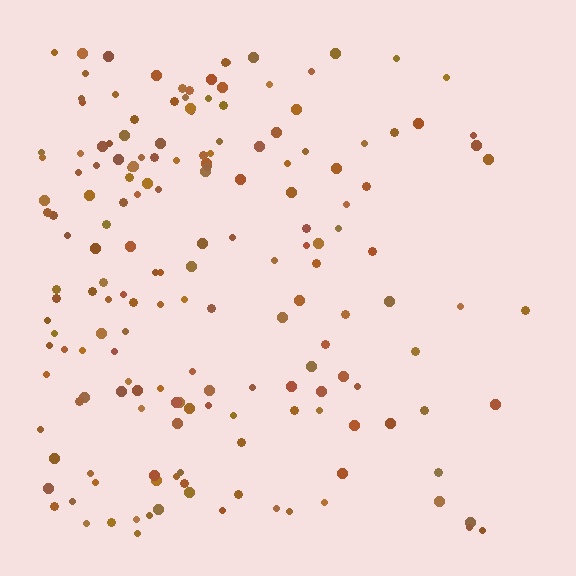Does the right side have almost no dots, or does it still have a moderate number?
Still a moderate number, just noticeably fewer than the left.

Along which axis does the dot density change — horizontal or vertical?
Horizontal.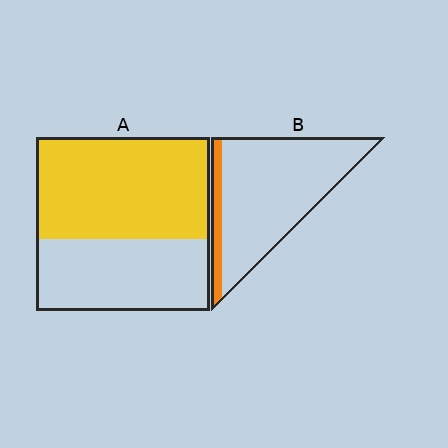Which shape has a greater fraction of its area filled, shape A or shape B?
Shape A.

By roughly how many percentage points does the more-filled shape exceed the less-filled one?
By roughly 45 percentage points (A over B).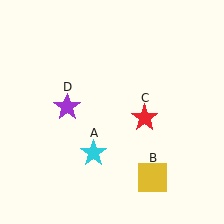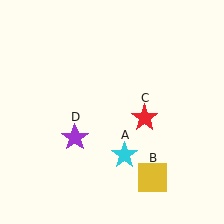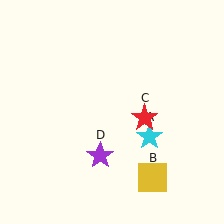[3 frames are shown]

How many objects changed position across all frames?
2 objects changed position: cyan star (object A), purple star (object D).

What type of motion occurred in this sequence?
The cyan star (object A), purple star (object D) rotated counterclockwise around the center of the scene.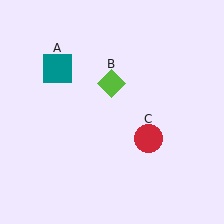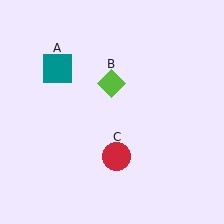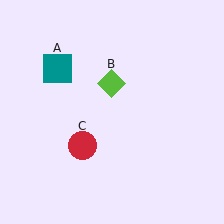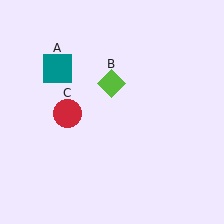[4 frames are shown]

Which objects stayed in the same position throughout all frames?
Teal square (object A) and lime diamond (object B) remained stationary.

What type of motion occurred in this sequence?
The red circle (object C) rotated clockwise around the center of the scene.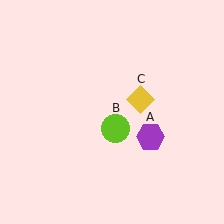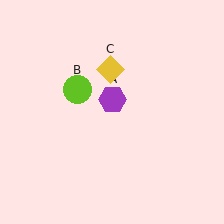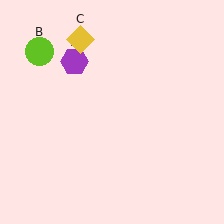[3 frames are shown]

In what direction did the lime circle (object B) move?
The lime circle (object B) moved up and to the left.